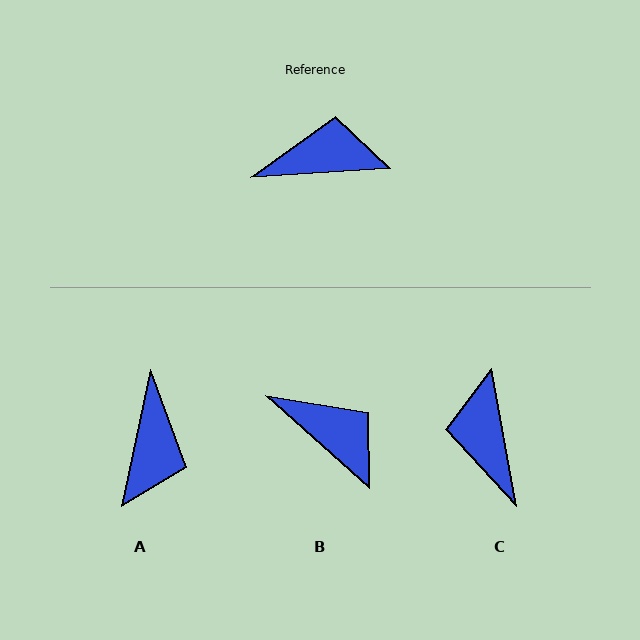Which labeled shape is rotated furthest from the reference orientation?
A, about 105 degrees away.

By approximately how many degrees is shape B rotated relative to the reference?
Approximately 46 degrees clockwise.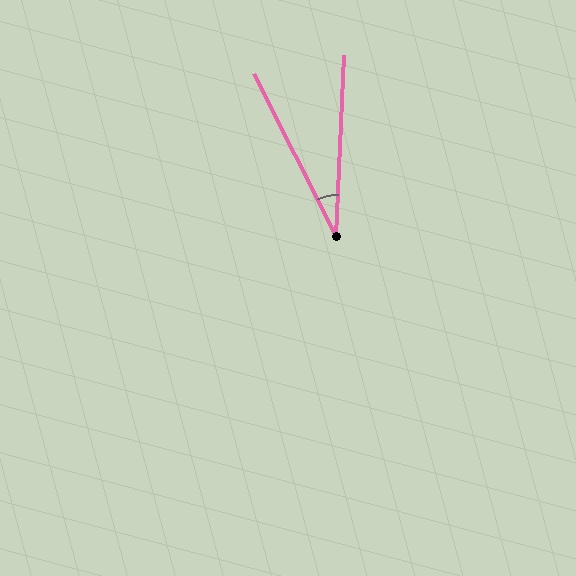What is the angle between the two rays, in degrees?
Approximately 29 degrees.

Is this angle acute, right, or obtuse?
It is acute.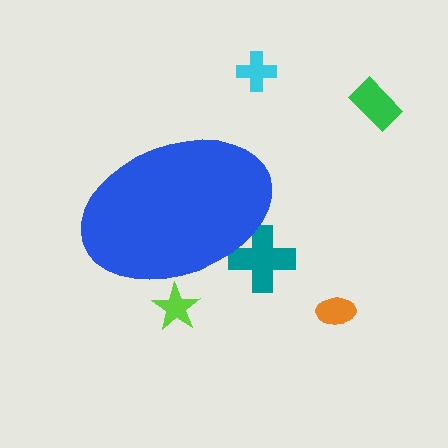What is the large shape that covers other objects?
A blue ellipse.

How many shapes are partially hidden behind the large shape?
2 shapes are partially hidden.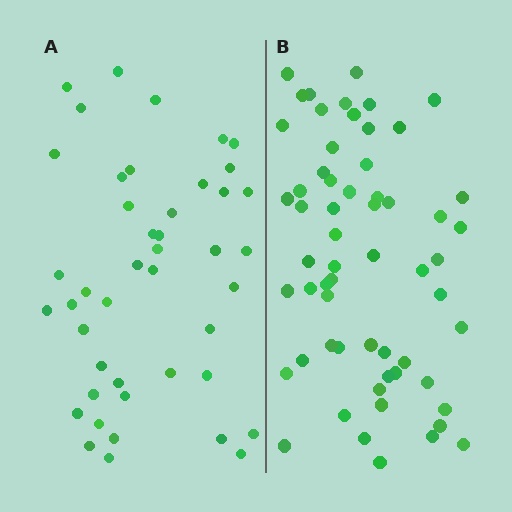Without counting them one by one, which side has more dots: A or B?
Region B (the right region) has more dots.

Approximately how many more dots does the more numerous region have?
Region B has approximately 15 more dots than region A.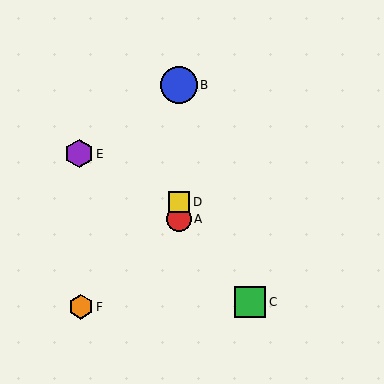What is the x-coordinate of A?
Object A is at x≈179.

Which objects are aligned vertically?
Objects A, B, D are aligned vertically.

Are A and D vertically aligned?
Yes, both are at x≈179.